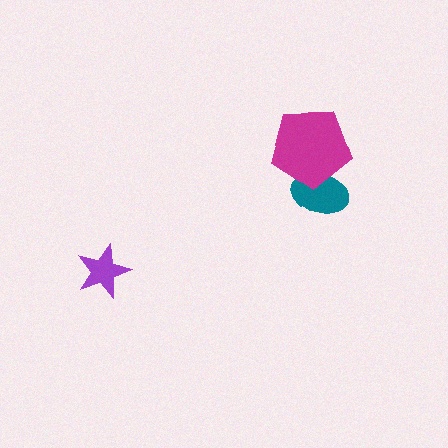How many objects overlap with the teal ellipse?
1 object overlaps with the teal ellipse.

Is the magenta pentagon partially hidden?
No, no other shape covers it.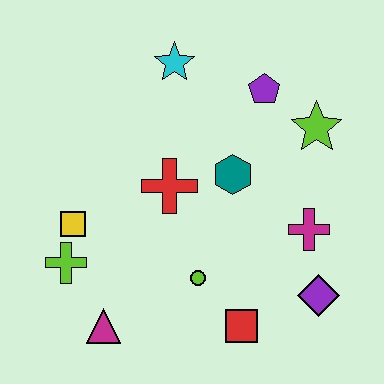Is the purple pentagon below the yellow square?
No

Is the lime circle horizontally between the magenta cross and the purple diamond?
No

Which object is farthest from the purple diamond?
The cyan star is farthest from the purple diamond.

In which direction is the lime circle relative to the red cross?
The lime circle is below the red cross.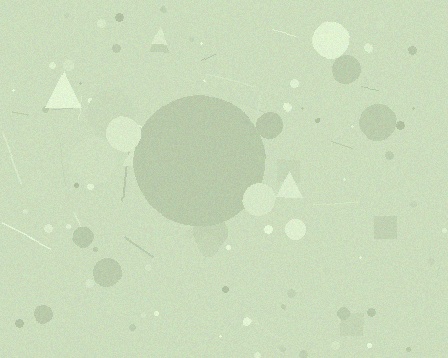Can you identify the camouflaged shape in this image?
The camouflaged shape is a circle.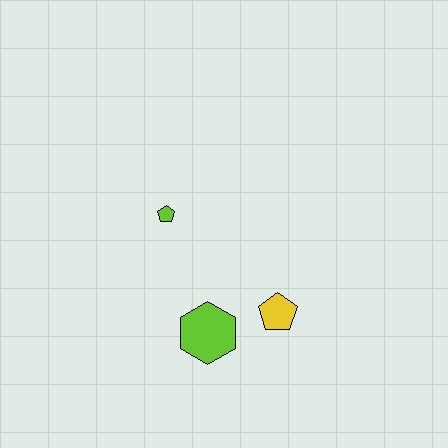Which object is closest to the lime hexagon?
The yellow pentagon is closest to the lime hexagon.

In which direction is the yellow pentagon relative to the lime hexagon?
The yellow pentagon is to the right of the lime hexagon.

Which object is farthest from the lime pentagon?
The yellow pentagon is farthest from the lime pentagon.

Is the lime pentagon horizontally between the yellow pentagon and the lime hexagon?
No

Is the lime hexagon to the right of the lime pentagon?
Yes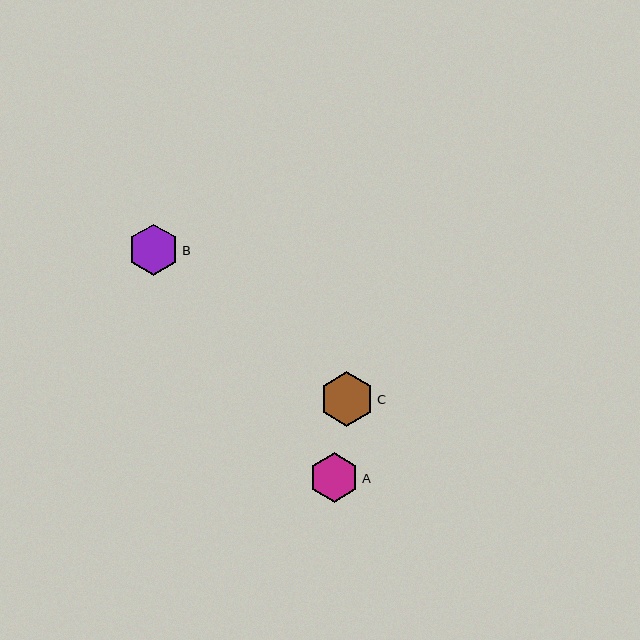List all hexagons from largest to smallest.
From largest to smallest: C, B, A.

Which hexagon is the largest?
Hexagon C is the largest with a size of approximately 54 pixels.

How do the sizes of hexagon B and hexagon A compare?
Hexagon B and hexagon A are approximately the same size.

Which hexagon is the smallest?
Hexagon A is the smallest with a size of approximately 50 pixels.